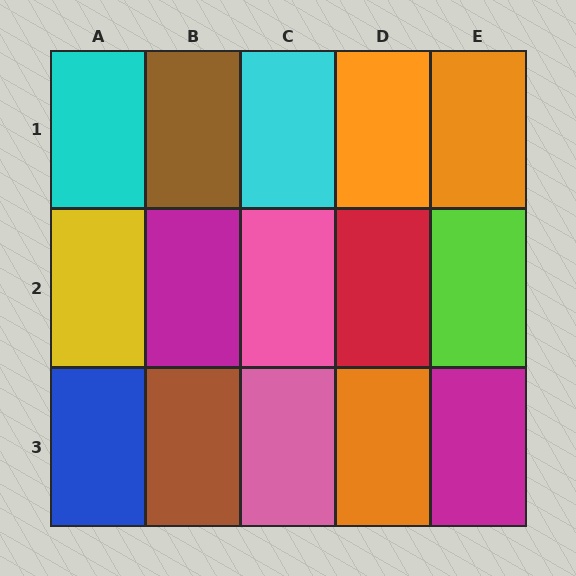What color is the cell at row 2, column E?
Lime.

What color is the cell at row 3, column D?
Orange.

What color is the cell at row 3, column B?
Brown.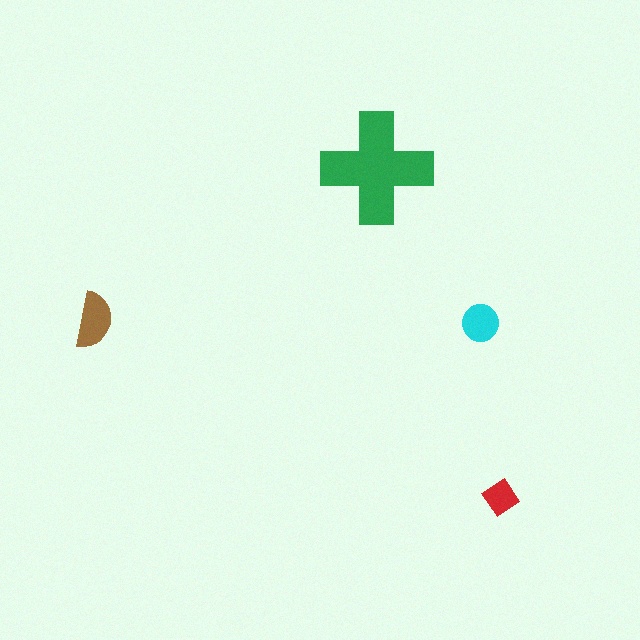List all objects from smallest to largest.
The red diamond, the cyan circle, the brown semicircle, the green cross.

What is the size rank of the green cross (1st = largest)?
1st.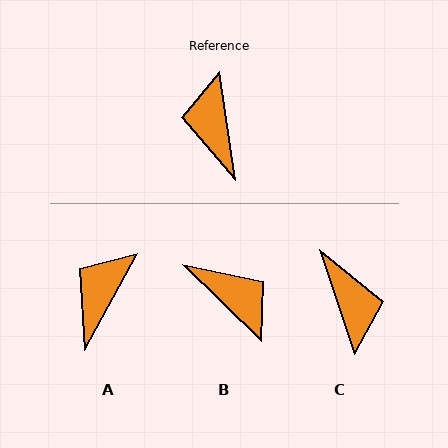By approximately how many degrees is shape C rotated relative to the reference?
Approximately 170 degrees clockwise.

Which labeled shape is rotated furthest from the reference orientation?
C, about 170 degrees away.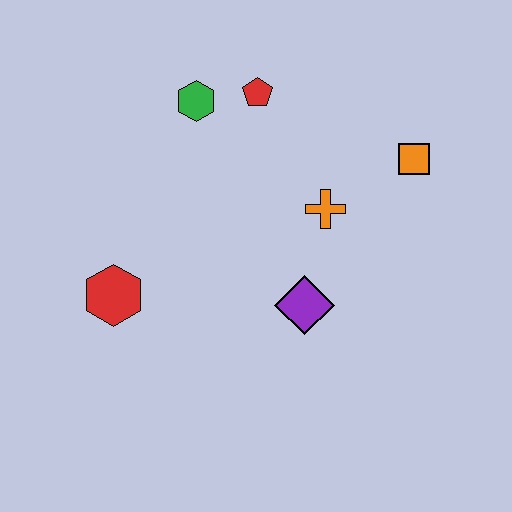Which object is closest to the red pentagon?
The green hexagon is closest to the red pentagon.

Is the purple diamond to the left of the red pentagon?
No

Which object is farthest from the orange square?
The red hexagon is farthest from the orange square.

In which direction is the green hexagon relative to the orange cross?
The green hexagon is to the left of the orange cross.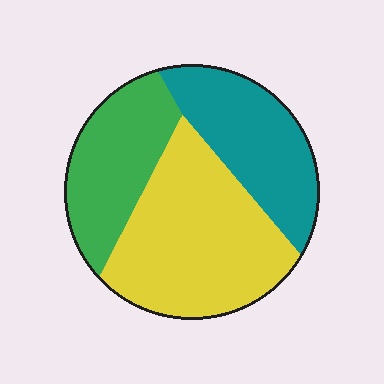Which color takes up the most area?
Yellow, at roughly 45%.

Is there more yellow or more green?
Yellow.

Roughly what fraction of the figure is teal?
Teal takes up between a quarter and a half of the figure.